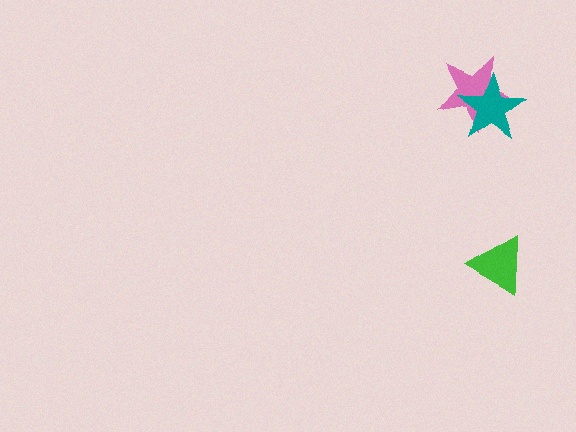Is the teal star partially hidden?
No, no other shape covers it.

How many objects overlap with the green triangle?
0 objects overlap with the green triangle.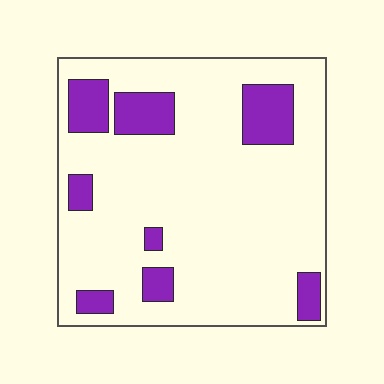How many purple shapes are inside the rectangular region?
8.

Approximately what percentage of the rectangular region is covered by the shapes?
Approximately 15%.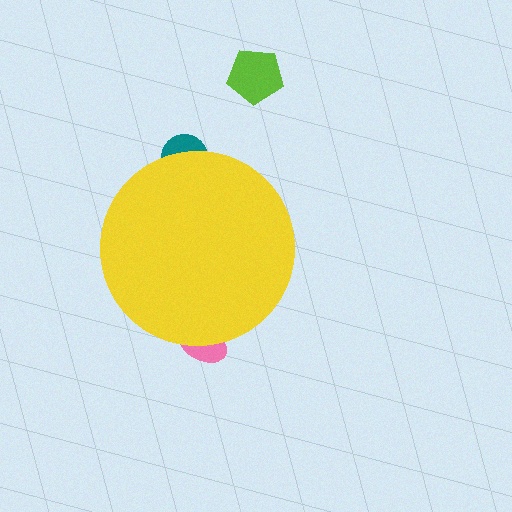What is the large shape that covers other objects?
A yellow circle.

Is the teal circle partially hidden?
Yes, the teal circle is partially hidden behind the yellow circle.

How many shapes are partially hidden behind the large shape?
2 shapes are partially hidden.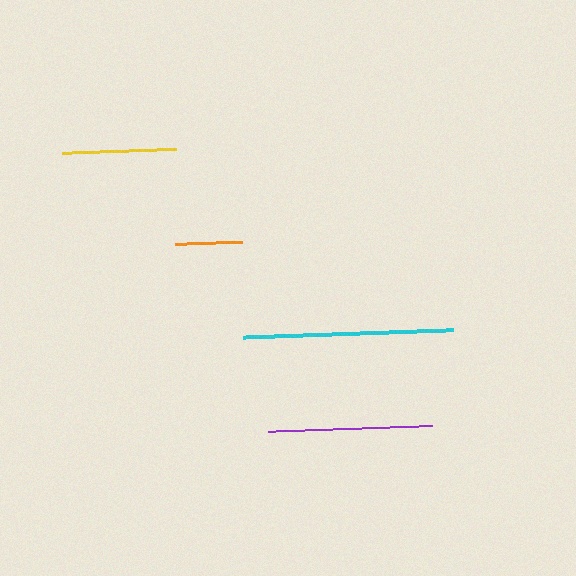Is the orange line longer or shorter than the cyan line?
The cyan line is longer than the orange line.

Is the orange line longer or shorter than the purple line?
The purple line is longer than the orange line.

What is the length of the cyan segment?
The cyan segment is approximately 210 pixels long.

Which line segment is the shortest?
The orange line is the shortest at approximately 67 pixels.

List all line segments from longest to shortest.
From longest to shortest: cyan, purple, yellow, orange.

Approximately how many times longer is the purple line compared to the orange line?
The purple line is approximately 2.4 times the length of the orange line.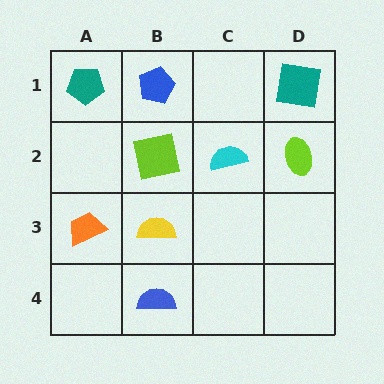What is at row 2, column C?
A cyan semicircle.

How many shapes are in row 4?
1 shape.